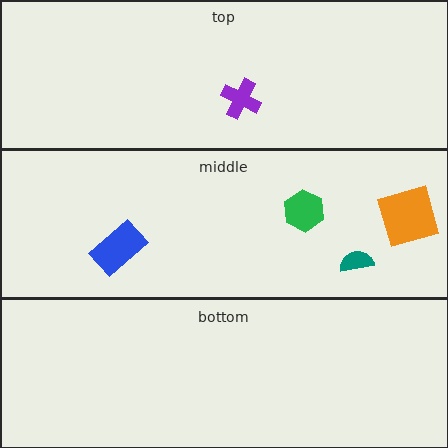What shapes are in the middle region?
The teal semicircle, the orange square, the blue rectangle, the green hexagon.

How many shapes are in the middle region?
4.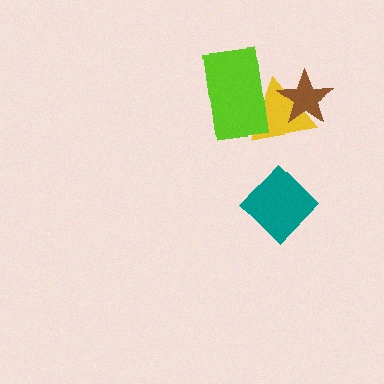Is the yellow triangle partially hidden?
Yes, it is partially covered by another shape.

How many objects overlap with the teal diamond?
0 objects overlap with the teal diamond.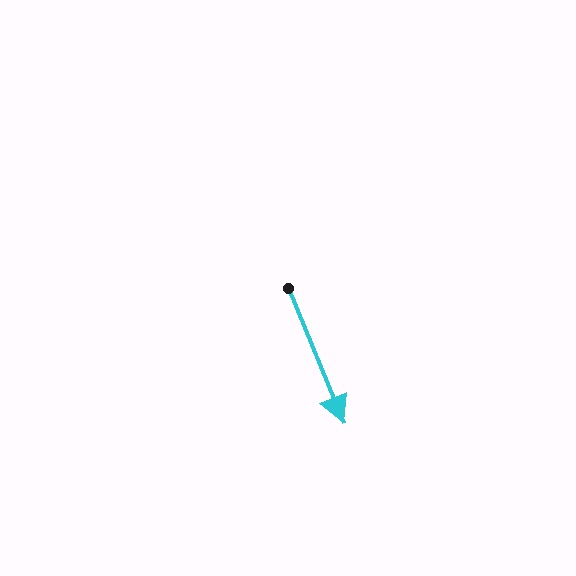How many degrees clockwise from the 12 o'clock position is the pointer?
Approximately 158 degrees.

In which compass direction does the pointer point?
South.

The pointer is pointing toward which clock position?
Roughly 5 o'clock.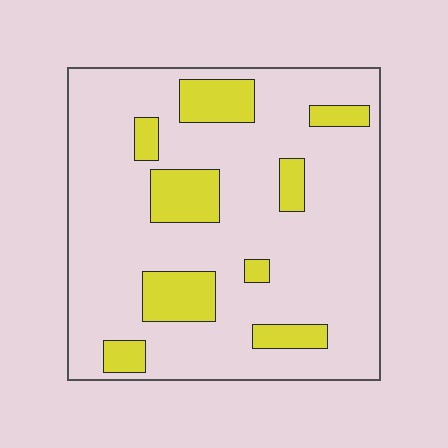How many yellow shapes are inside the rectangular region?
9.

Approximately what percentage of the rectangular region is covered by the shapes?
Approximately 20%.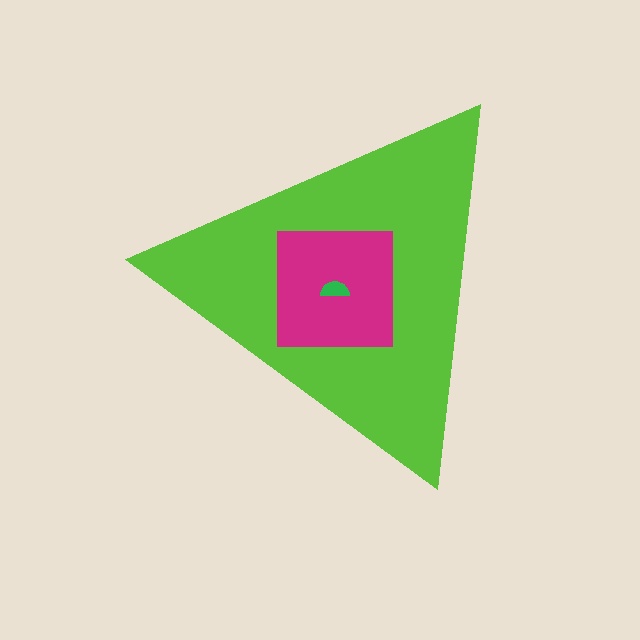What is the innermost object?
The green semicircle.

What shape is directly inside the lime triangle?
The magenta square.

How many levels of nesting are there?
3.